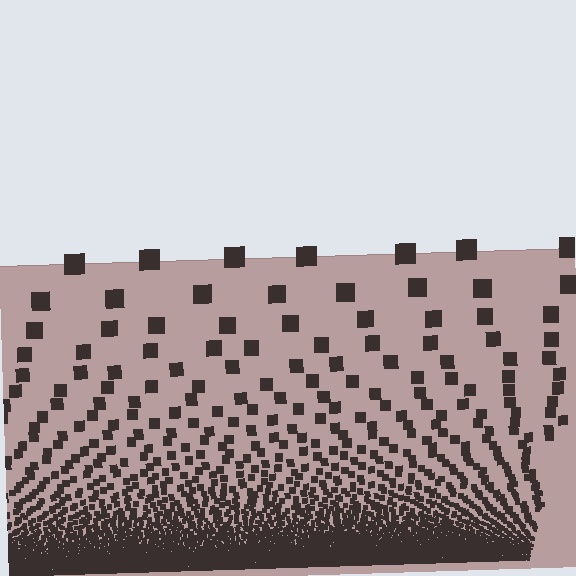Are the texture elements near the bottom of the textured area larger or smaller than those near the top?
Smaller. The gradient is inverted — elements near the bottom are smaller and denser.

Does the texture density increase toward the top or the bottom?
Density increases toward the bottom.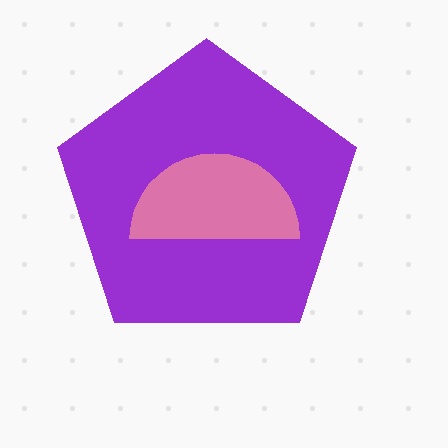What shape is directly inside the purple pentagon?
The pink semicircle.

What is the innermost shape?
The pink semicircle.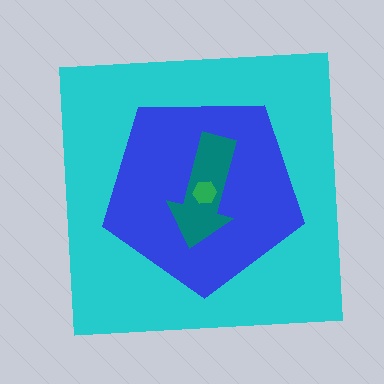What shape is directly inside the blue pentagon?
The teal arrow.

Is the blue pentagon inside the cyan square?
Yes.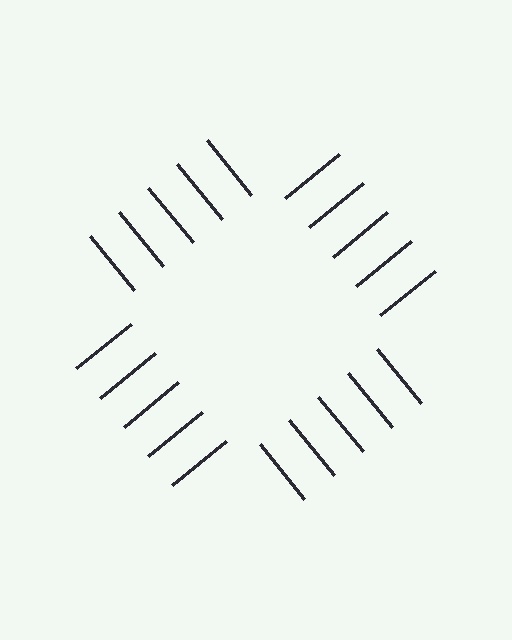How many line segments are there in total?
20 — 5 along each of the 4 edges.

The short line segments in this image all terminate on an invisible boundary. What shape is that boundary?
An illusory square — the line segments terminate on its edges but no continuous stroke is drawn.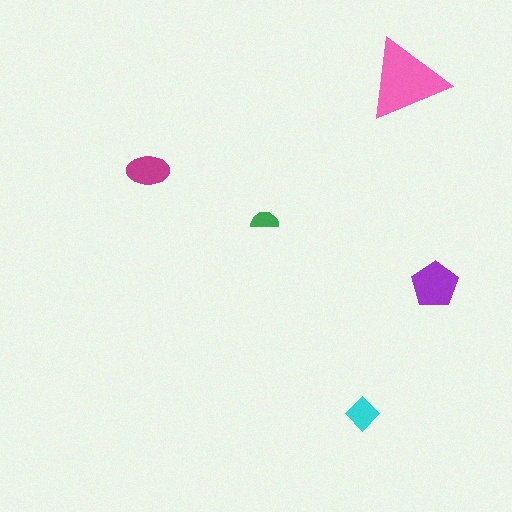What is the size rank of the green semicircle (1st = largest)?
5th.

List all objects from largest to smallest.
The pink triangle, the purple pentagon, the magenta ellipse, the cyan diamond, the green semicircle.